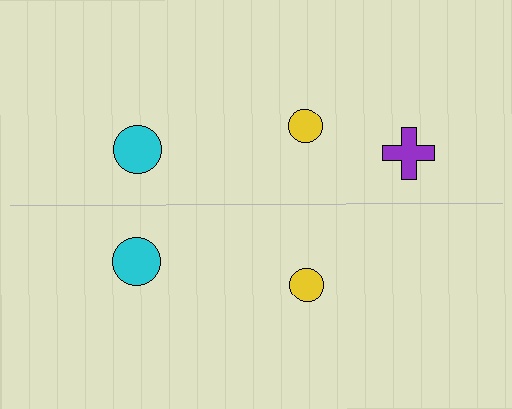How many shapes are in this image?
There are 5 shapes in this image.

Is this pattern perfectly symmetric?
No, the pattern is not perfectly symmetric. A purple cross is missing from the bottom side.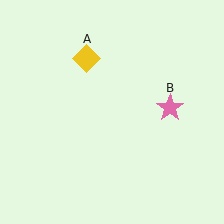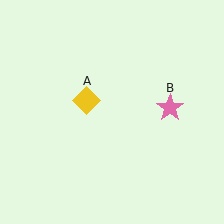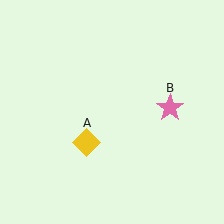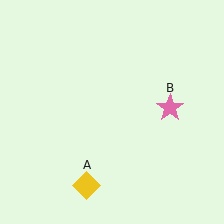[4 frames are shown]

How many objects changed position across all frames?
1 object changed position: yellow diamond (object A).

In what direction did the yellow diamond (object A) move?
The yellow diamond (object A) moved down.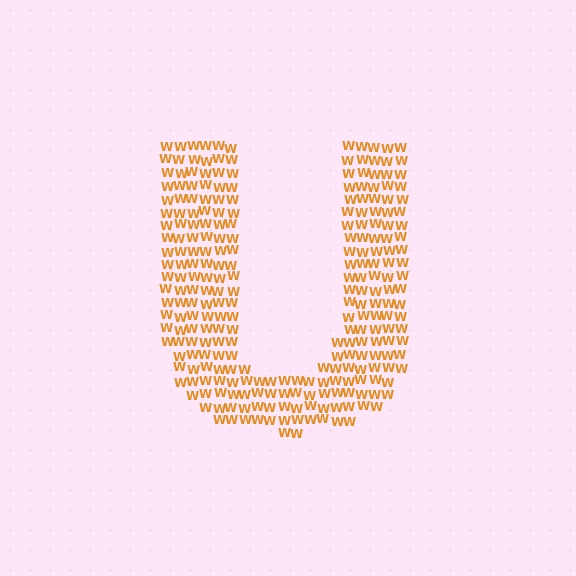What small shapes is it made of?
It is made of small letter W's.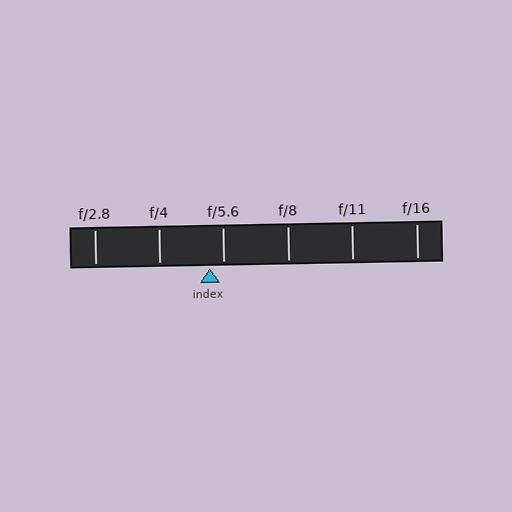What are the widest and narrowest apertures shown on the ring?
The widest aperture shown is f/2.8 and the narrowest is f/16.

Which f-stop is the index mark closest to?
The index mark is closest to f/5.6.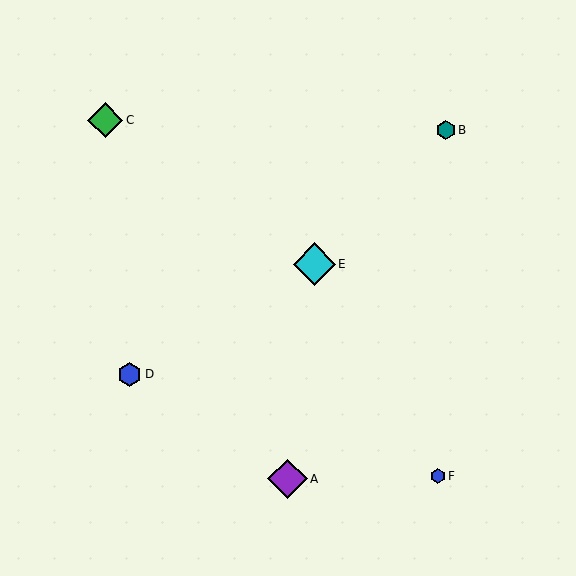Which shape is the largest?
The cyan diamond (labeled E) is the largest.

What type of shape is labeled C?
Shape C is a green diamond.